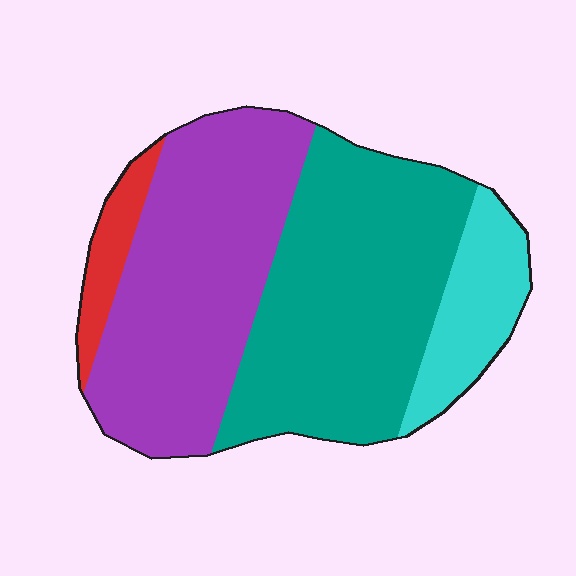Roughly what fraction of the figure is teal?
Teal covers 42% of the figure.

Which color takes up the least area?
Red, at roughly 5%.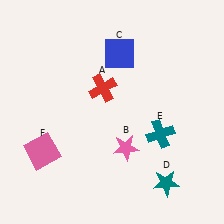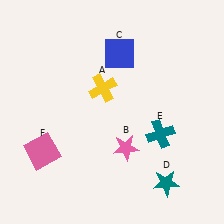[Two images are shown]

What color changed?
The cross (A) changed from red in Image 1 to yellow in Image 2.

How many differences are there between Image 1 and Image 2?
There is 1 difference between the two images.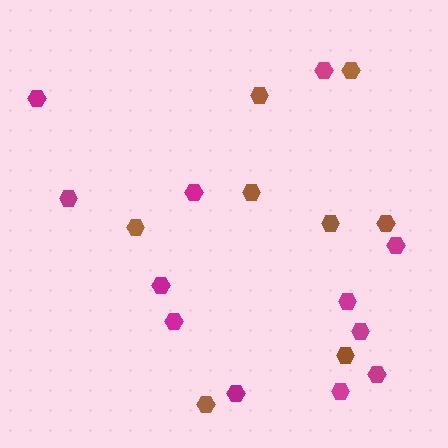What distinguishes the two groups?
There are 2 groups: one group of magenta hexagons (12) and one group of brown hexagons (8).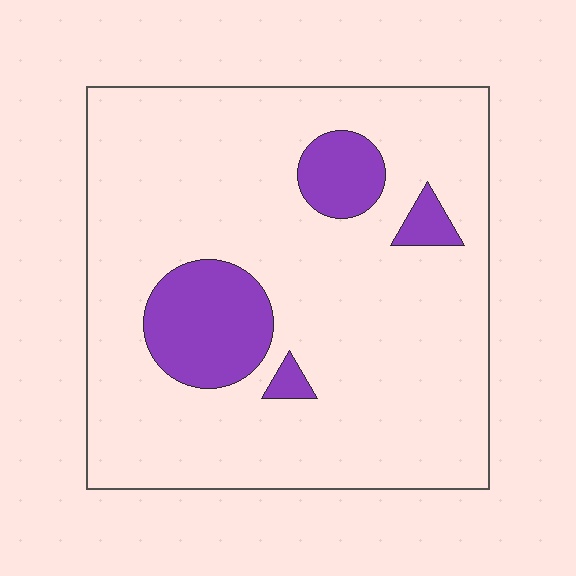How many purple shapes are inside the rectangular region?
4.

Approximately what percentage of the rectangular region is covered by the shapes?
Approximately 15%.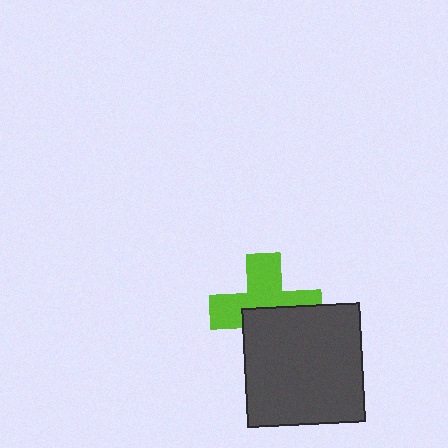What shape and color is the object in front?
The object in front is a dark gray rectangle.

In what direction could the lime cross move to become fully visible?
The lime cross could move up. That would shift it out from behind the dark gray rectangle entirely.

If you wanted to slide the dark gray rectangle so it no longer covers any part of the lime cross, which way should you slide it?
Slide it down — that is the most direct way to separate the two shapes.